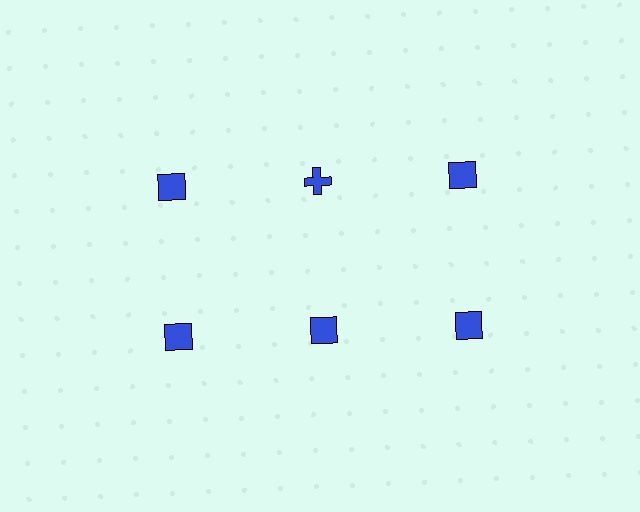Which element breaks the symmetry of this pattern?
The blue cross in the top row, second from left column breaks the symmetry. All other shapes are blue squares.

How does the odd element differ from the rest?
It has a different shape: cross instead of square.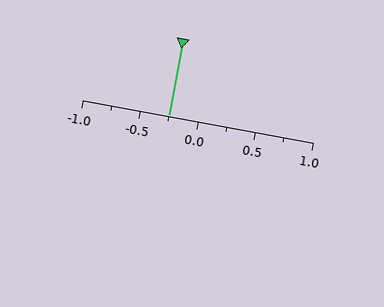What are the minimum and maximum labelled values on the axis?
The axis runs from -1.0 to 1.0.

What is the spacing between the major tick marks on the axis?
The major ticks are spaced 0.5 apart.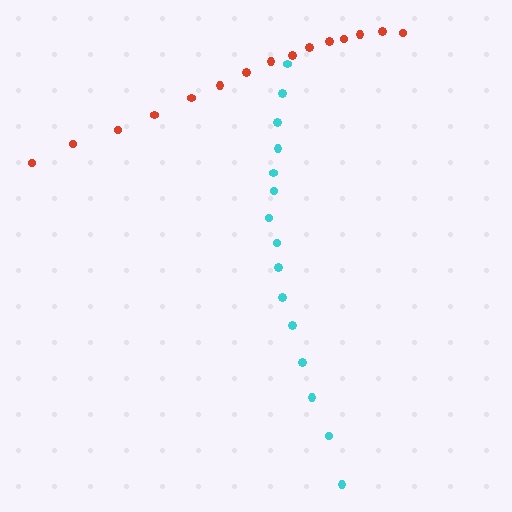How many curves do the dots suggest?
There are 2 distinct paths.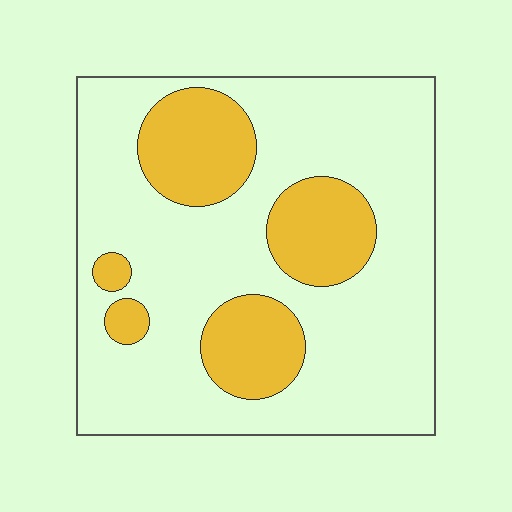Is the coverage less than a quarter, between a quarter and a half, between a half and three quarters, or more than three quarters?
Between a quarter and a half.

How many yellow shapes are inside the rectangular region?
5.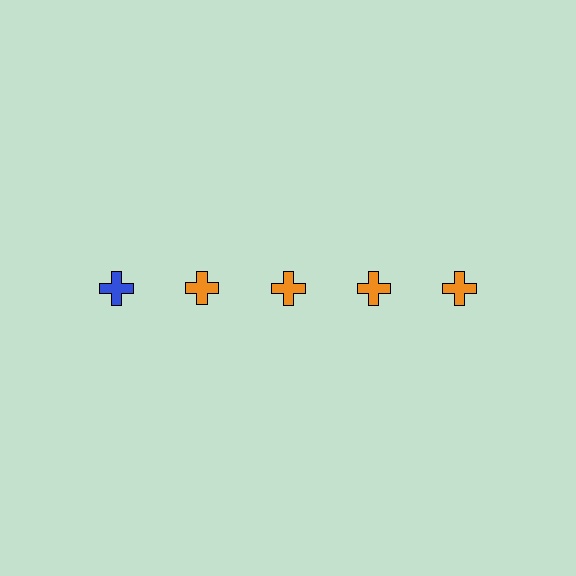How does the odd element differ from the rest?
It has a different color: blue instead of orange.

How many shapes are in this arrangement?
There are 5 shapes arranged in a grid pattern.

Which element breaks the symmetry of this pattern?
The blue cross in the top row, leftmost column breaks the symmetry. All other shapes are orange crosses.